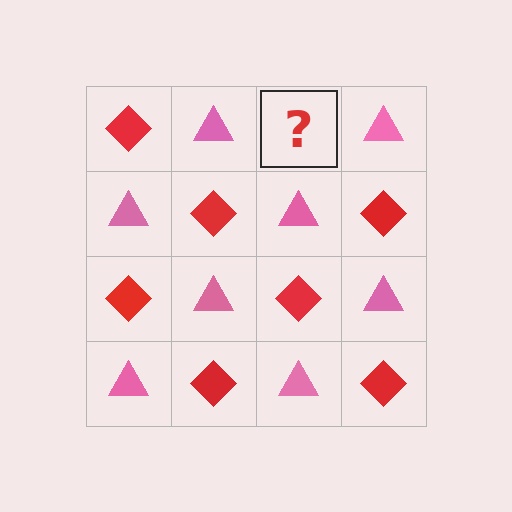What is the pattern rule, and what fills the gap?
The rule is that it alternates red diamond and pink triangle in a checkerboard pattern. The gap should be filled with a red diamond.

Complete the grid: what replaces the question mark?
The question mark should be replaced with a red diamond.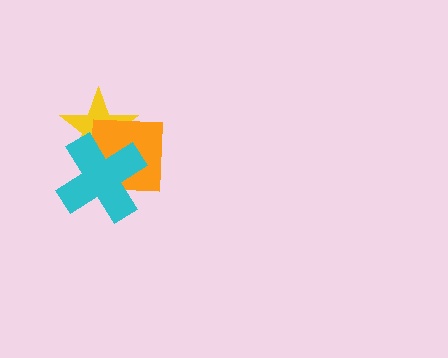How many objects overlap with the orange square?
2 objects overlap with the orange square.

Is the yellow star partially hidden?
Yes, it is partially covered by another shape.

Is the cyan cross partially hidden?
No, no other shape covers it.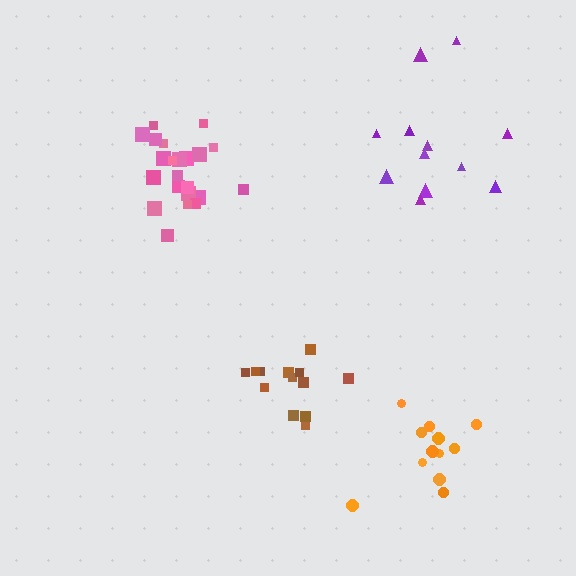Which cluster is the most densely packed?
Pink.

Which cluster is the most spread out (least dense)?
Purple.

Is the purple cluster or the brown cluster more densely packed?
Brown.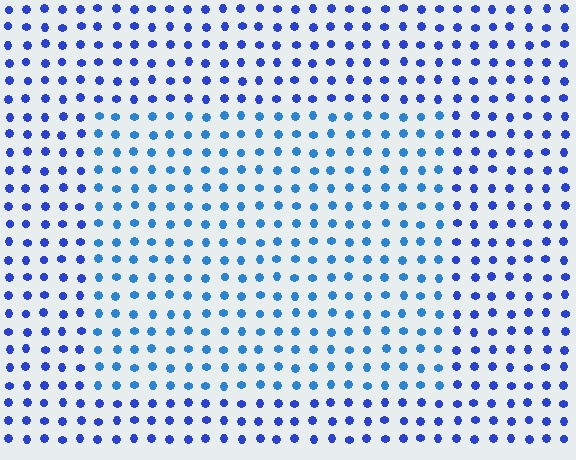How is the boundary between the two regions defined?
The boundary is defined purely by a slight shift in hue (about 24 degrees). Spacing, size, and orientation are identical on both sides.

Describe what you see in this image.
The image is filled with small blue elements in a uniform arrangement. A rectangle-shaped region is visible where the elements are tinted to a slightly different hue, forming a subtle color boundary.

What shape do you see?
I see a rectangle.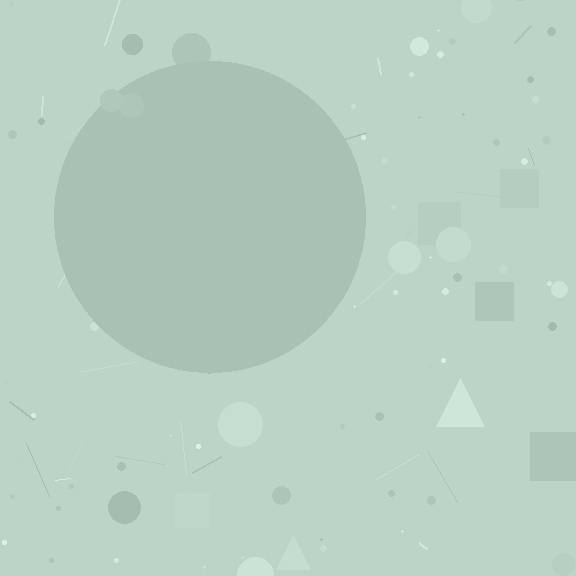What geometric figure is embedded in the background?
A circle is embedded in the background.